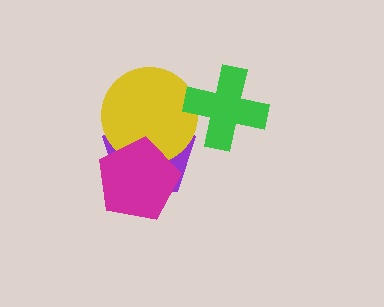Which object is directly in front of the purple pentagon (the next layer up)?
The yellow circle is directly in front of the purple pentagon.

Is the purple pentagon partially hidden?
Yes, it is partially covered by another shape.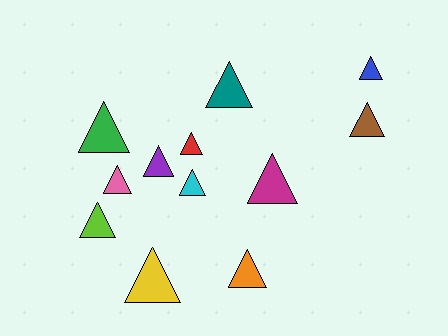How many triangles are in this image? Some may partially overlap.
There are 12 triangles.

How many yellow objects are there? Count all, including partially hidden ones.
There is 1 yellow object.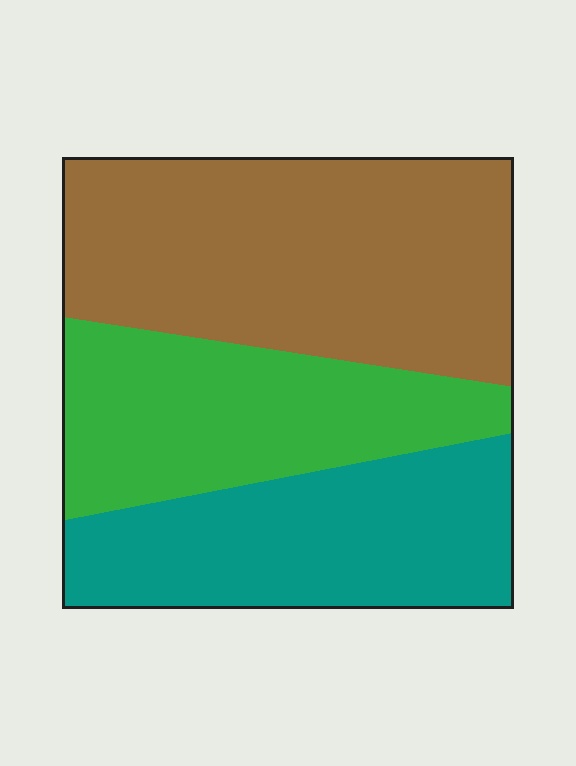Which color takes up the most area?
Brown, at roughly 45%.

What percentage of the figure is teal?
Teal takes up between a quarter and a half of the figure.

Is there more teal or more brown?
Brown.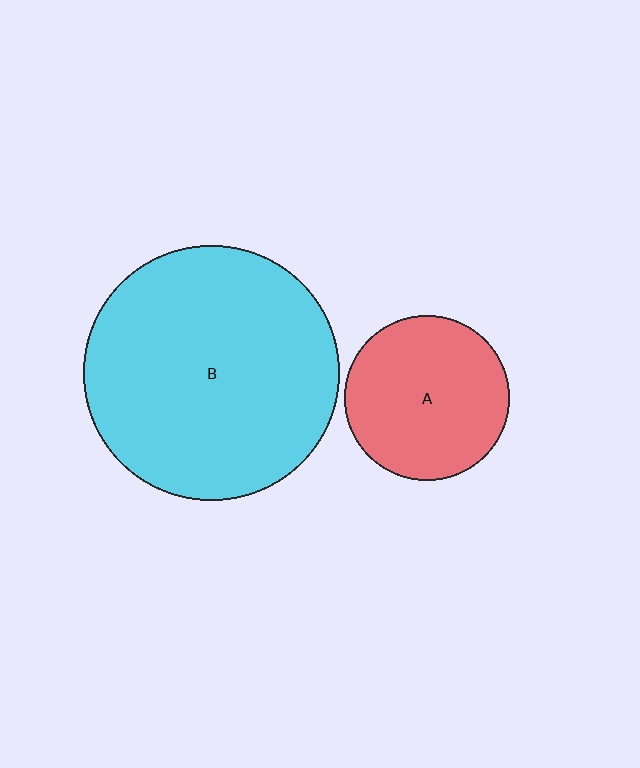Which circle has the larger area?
Circle B (cyan).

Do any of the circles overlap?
No, none of the circles overlap.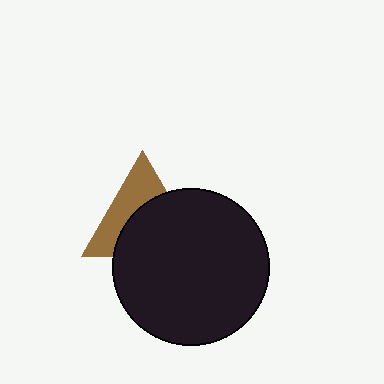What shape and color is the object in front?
The object in front is a black circle.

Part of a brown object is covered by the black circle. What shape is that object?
It is a triangle.